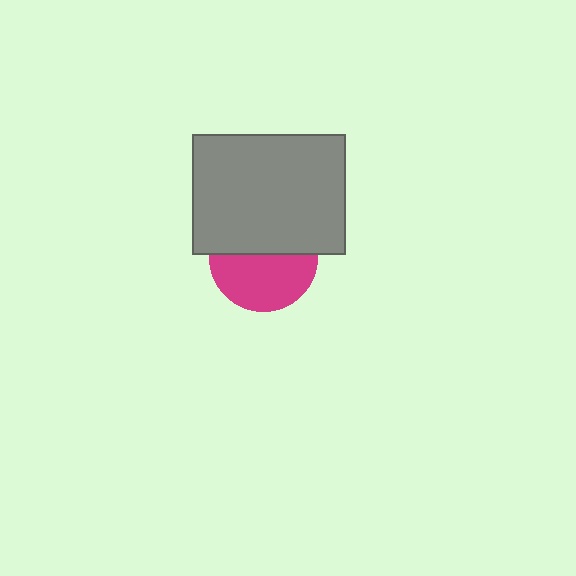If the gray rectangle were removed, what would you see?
You would see the complete magenta circle.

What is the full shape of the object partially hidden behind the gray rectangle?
The partially hidden object is a magenta circle.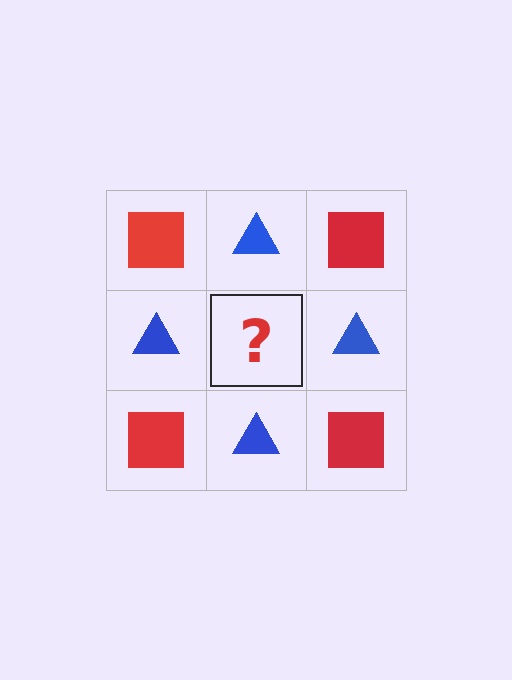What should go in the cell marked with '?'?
The missing cell should contain a red square.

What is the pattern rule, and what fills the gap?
The rule is that it alternates red square and blue triangle in a checkerboard pattern. The gap should be filled with a red square.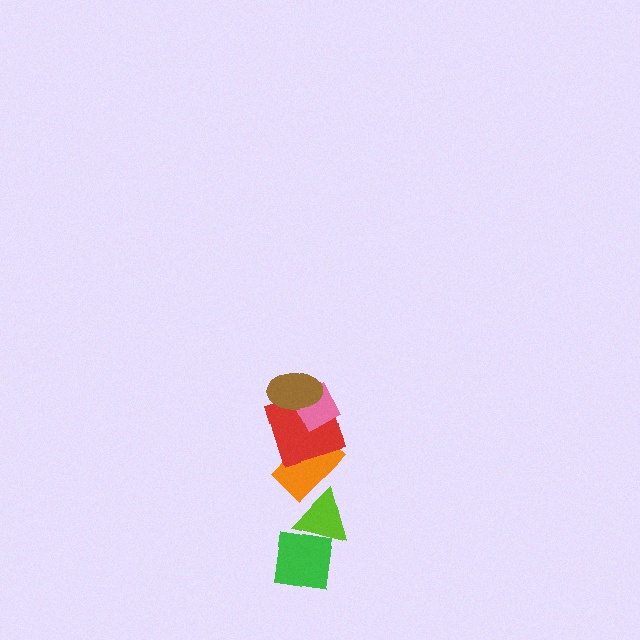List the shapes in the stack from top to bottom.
From top to bottom: the brown ellipse, the pink diamond, the red square, the orange rectangle, the lime triangle, the green square.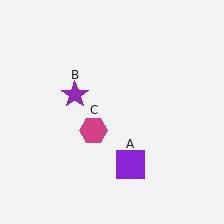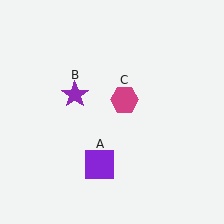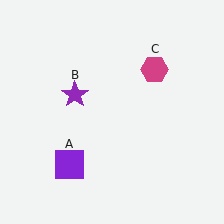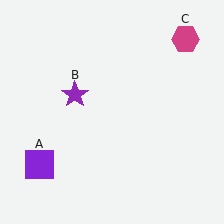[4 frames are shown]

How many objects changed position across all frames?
2 objects changed position: purple square (object A), magenta hexagon (object C).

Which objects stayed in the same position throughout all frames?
Purple star (object B) remained stationary.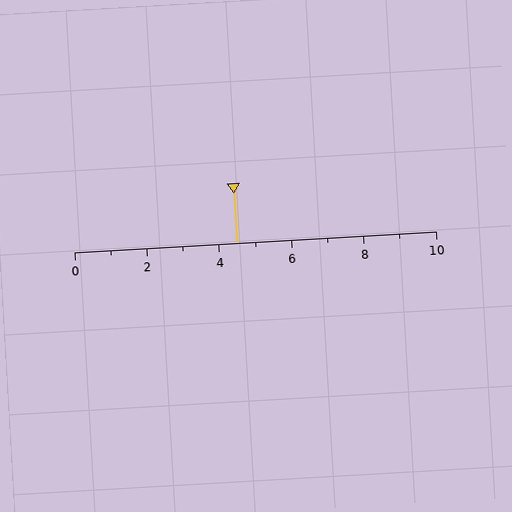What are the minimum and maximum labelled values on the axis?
The axis runs from 0 to 10.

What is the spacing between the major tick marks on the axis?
The major ticks are spaced 2 apart.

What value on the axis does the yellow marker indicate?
The marker indicates approximately 4.5.